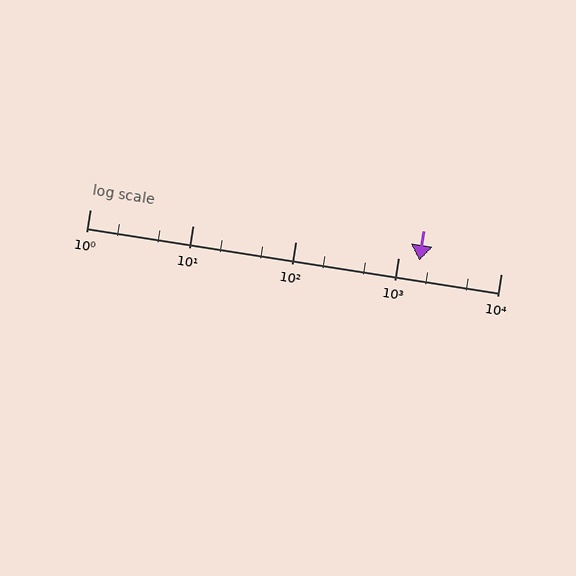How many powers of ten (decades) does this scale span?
The scale spans 4 decades, from 1 to 10000.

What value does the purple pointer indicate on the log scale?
The pointer indicates approximately 1600.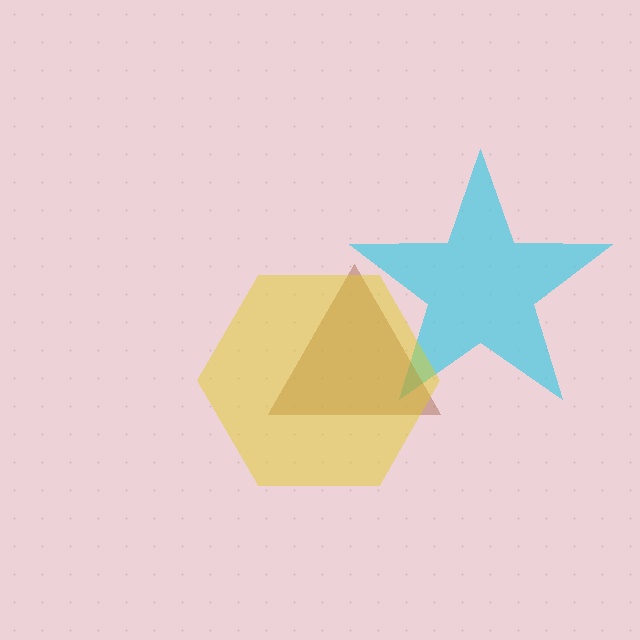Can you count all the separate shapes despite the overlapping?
Yes, there are 3 separate shapes.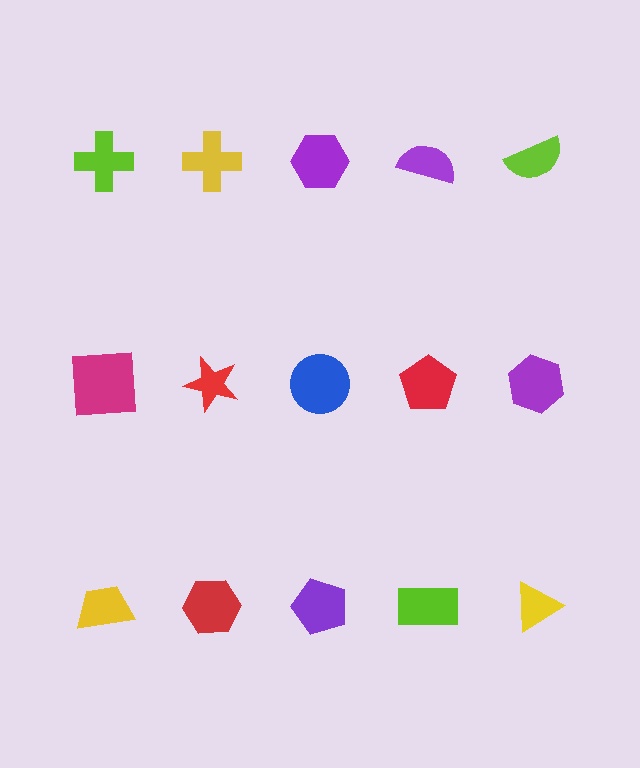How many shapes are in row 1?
5 shapes.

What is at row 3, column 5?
A yellow triangle.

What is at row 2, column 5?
A purple hexagon.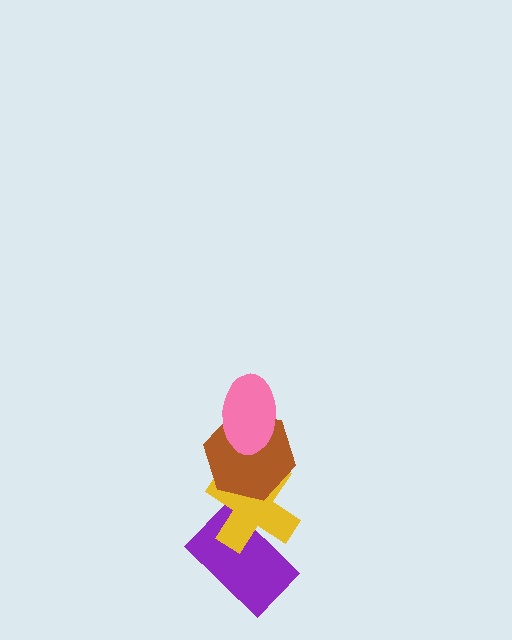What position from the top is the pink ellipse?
The pink ellipse is 1st from the top.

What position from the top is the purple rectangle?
The purple rectangle is 4th from the top.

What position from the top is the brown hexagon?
The brown hexagon is 2nd from the top.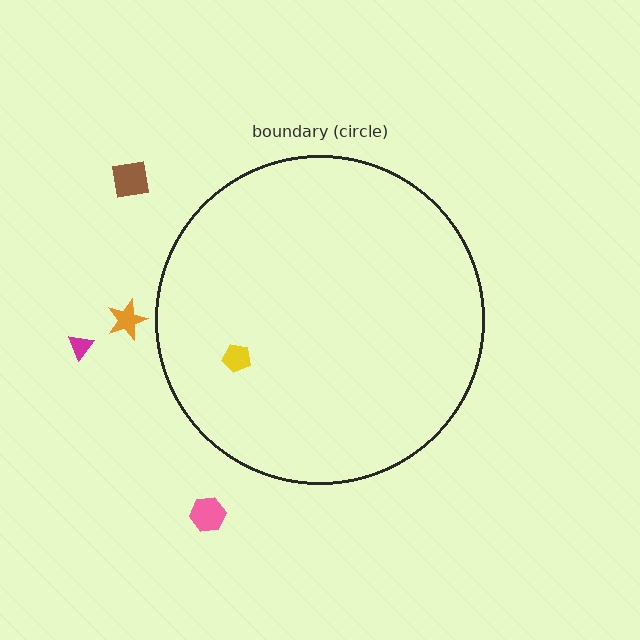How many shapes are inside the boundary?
1 inside, 4 outside.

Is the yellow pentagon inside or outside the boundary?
Inside.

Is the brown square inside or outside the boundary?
Outside.